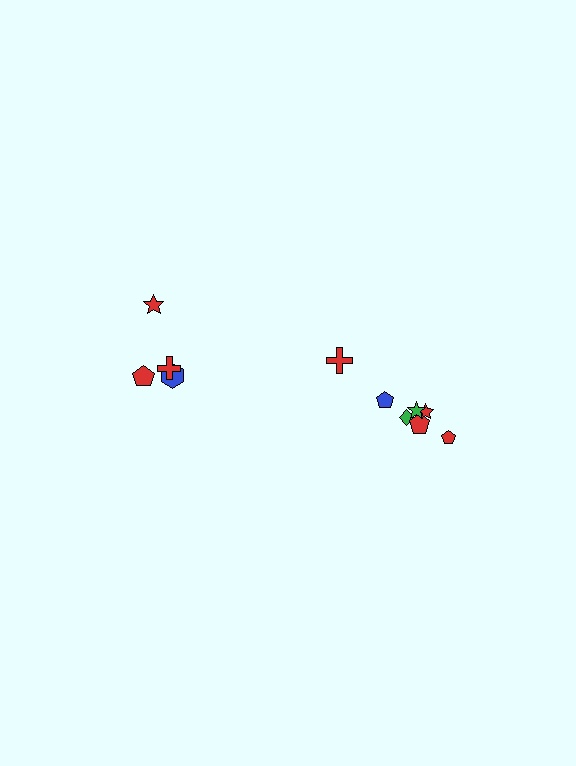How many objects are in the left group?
There are 4 objects.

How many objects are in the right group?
There are 7 objects.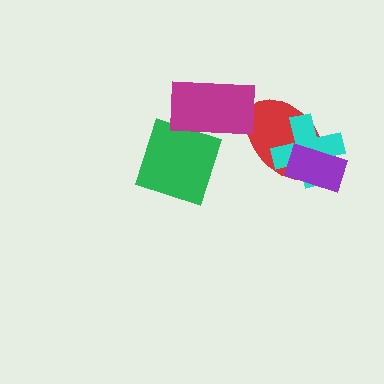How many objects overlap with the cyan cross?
2 objects overlap with the cyan cross.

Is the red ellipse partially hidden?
Yes, it is partially covered by another shape.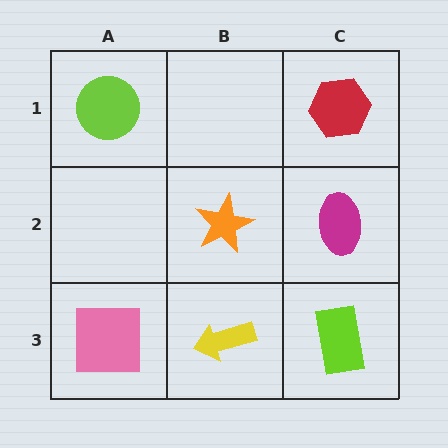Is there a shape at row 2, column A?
No, that cell is empty.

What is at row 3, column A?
A pink square.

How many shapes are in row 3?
3 shapes.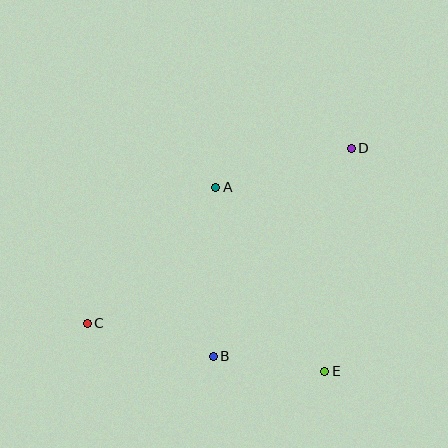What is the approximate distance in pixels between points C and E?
The distance between C and E is approximately 242 pixels.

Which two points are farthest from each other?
Points C and D are farthest from each other.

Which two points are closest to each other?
Points B and E are closest to each other.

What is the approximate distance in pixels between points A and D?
The distance between A and D is approximately 141 pixels.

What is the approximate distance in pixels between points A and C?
The distance between A and C is approximately 187 pixels.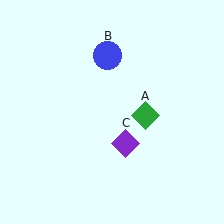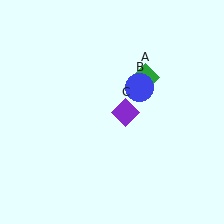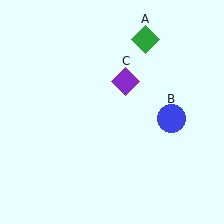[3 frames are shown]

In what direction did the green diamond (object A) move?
The green diamond (object A) moved up.